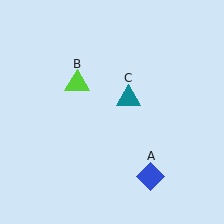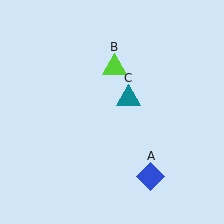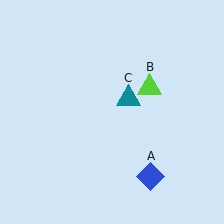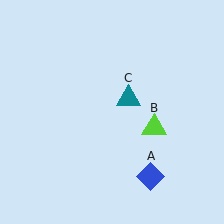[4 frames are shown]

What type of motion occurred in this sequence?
The lime triangle (object B) rotated clockwise around the center of the scene.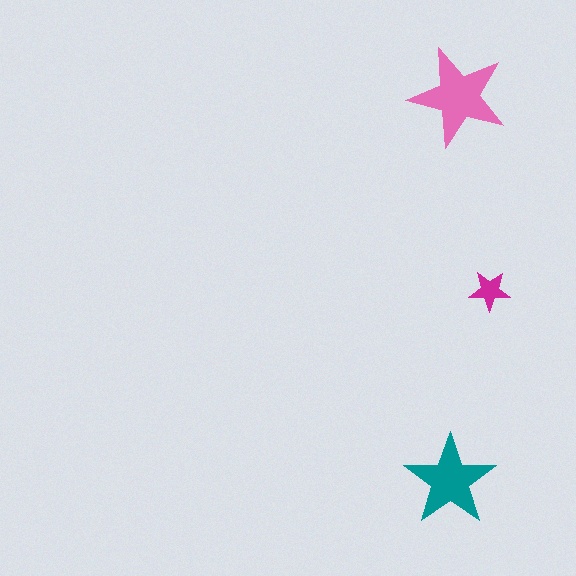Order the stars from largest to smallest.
the pink one, the teal one, the magenta one.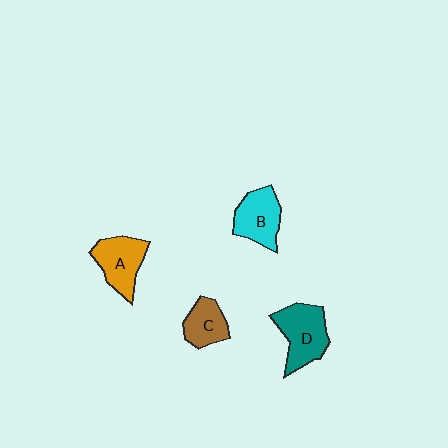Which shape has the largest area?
Shape D (teal).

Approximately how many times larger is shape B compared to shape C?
Approximately 1.3 times.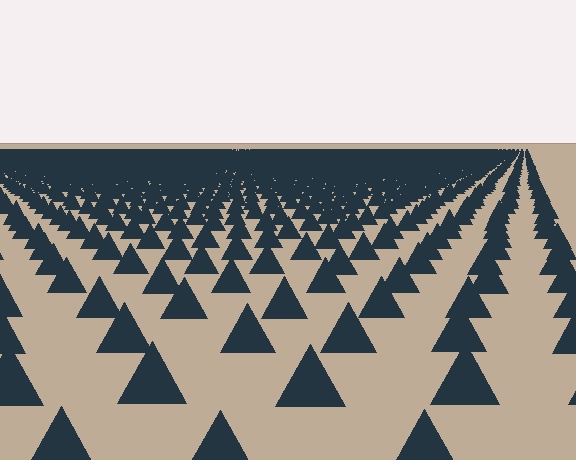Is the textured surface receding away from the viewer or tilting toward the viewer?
The surface is receding away from the viewer. Texture elements get smaller and denser toward the top.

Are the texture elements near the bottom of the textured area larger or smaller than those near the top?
Larger. Near the bottom, elements are closer to the viewer and appear at a bigger on-screen size.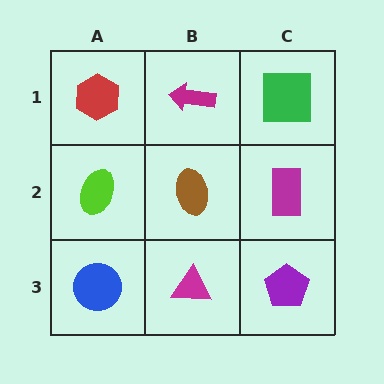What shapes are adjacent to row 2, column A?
A red hexagon (row 1, column A), a blue circle (row 3, column A), a brown ellipse (row 2, column B).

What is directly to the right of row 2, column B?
A magenta rectangle.